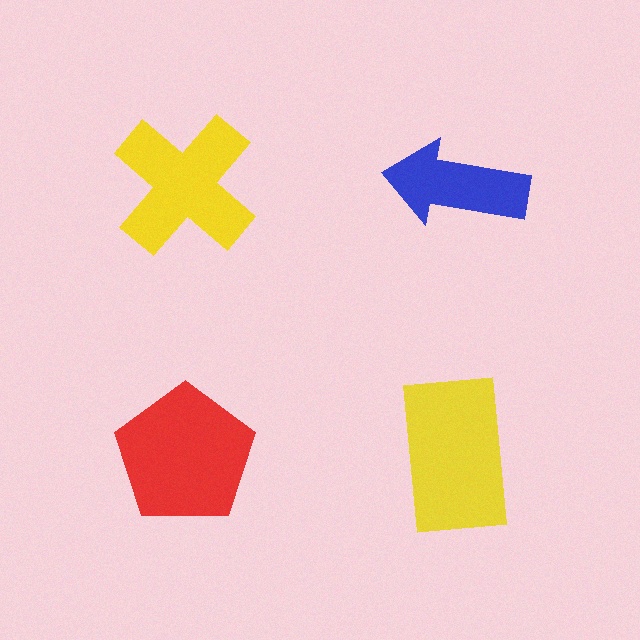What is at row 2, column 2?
A yellow rectangle.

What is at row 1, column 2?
A blue arrow.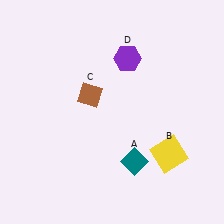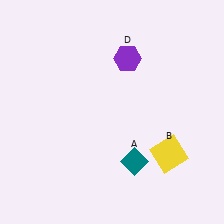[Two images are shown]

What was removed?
The brown diamond (C) was removed in Image 2.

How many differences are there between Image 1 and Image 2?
There is 1 difference between the two images.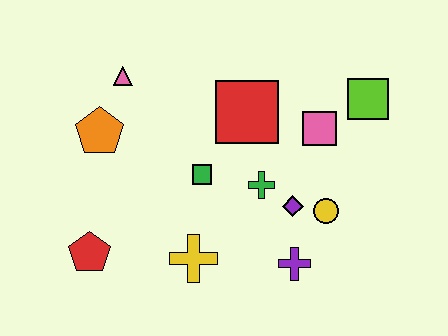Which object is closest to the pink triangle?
The orange pentagon is closest to the pink triangle.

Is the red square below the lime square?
Yes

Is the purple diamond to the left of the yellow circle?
Yes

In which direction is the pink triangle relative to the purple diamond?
The pink triangle is to the left of the purple diamond.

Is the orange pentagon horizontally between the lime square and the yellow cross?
No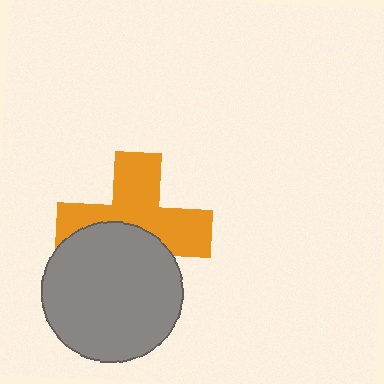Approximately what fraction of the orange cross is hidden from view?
Roughly 42% of the orange cross is hidden behind the gray circle.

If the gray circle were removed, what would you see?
You would see the complete orange cross.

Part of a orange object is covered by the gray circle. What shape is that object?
It is a cross.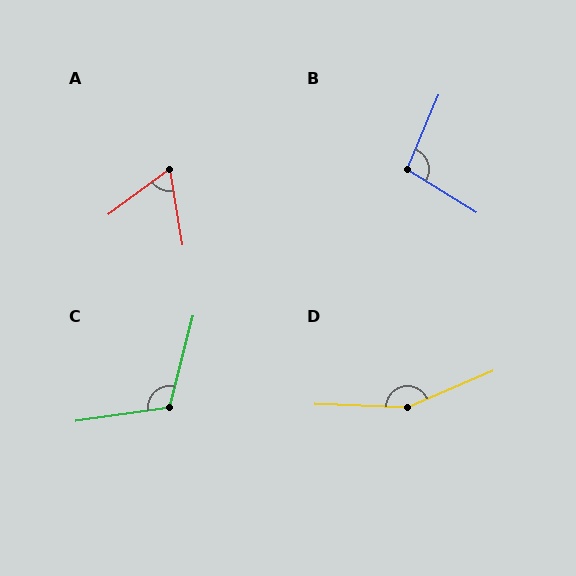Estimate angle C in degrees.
Approximately 113 degrees.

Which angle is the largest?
D, at approximately 154 degrees.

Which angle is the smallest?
A, at approximately 63 degrees.